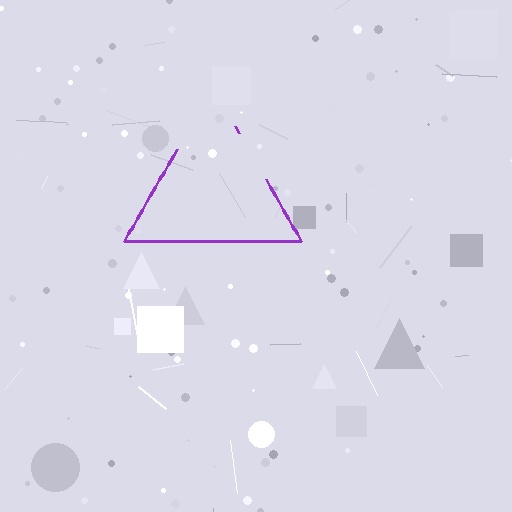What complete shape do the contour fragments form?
The contour fragments form a triangle.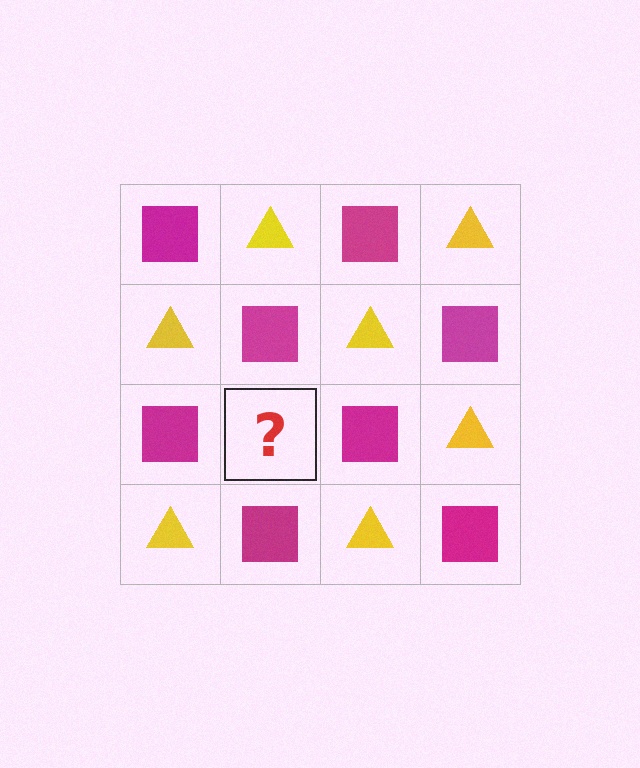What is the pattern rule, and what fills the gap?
The rule is that it alternates magenta square and yellow triangle in a checkerboard pattern. The gap should be filled with a yellow triangle.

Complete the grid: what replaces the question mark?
The question mark should be replaced with a yellow triangle.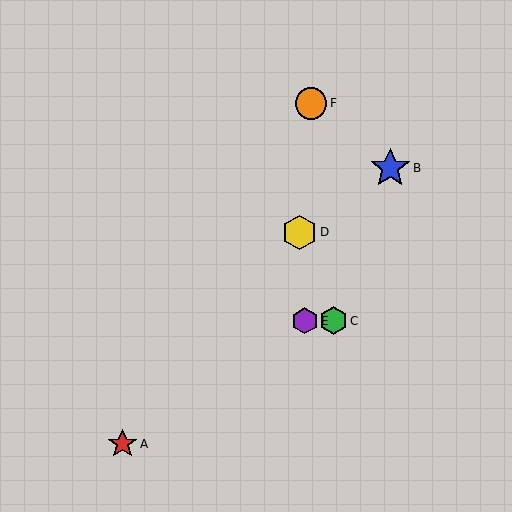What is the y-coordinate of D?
Object D is at y≈232.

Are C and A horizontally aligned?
No, C is at y≈321 and A is at y≈444.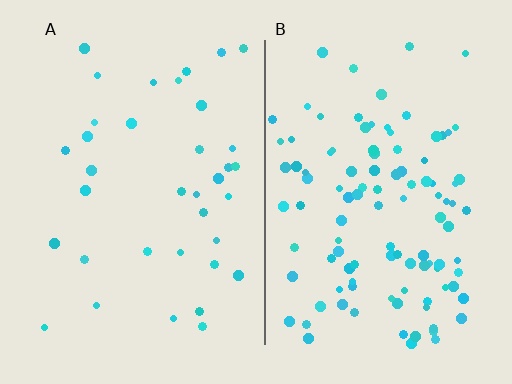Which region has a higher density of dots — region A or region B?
B (the right).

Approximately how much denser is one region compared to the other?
Approximately 3.0× — region B over region A.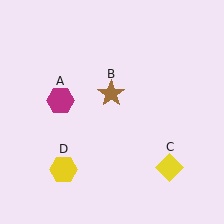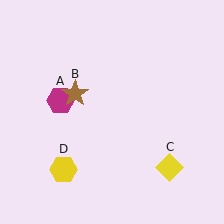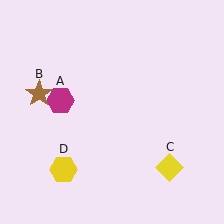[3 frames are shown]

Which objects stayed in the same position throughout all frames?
Magenta hexagon (object A) and yellow diamond (object C) and yellow hexagon (object D) remained stationary.